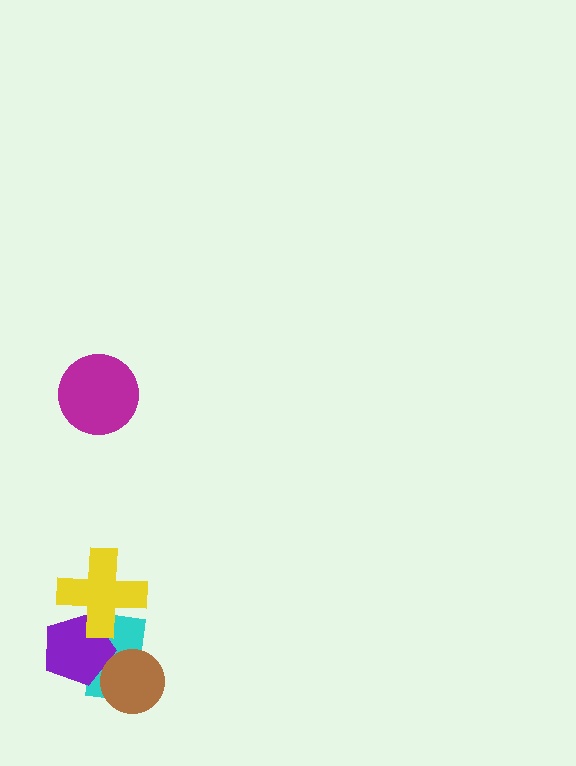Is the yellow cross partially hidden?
No, no other shape covers it.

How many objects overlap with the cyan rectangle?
3 objects overlap with the cyan rectangle.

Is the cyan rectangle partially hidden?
Yes, it is partially covered by another shape.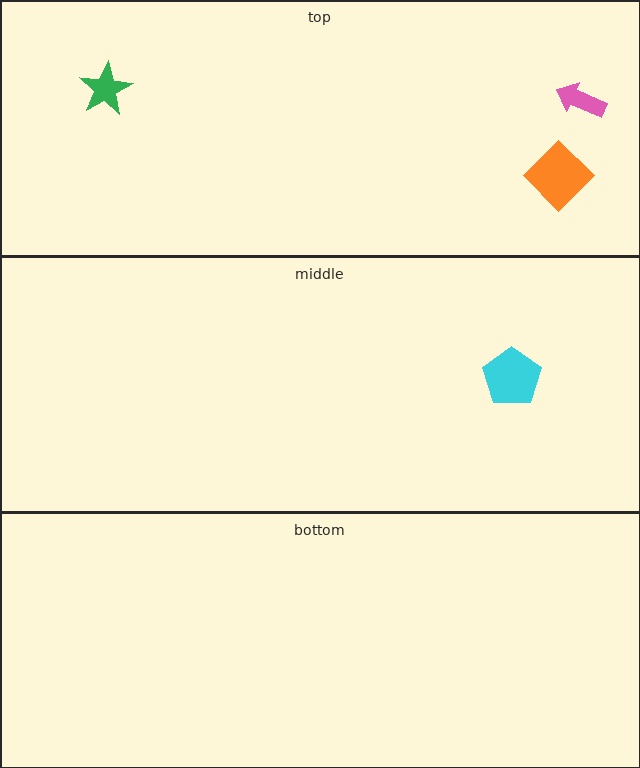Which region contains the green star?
The top region.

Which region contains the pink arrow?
The top region.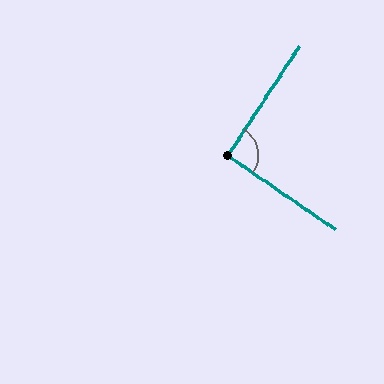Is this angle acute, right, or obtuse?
It is approximately a right angle.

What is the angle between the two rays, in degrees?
Approximately 91 degrees.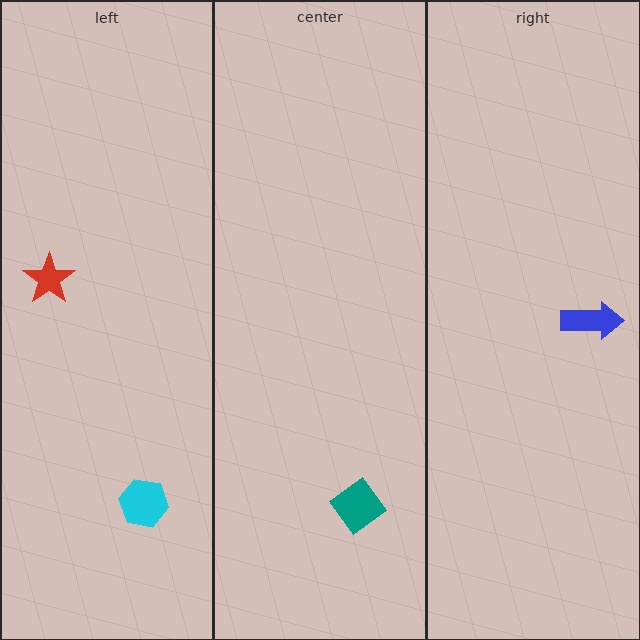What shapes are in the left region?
The cyan hexagon, the red star.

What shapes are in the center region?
The teal diamond.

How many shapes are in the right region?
1.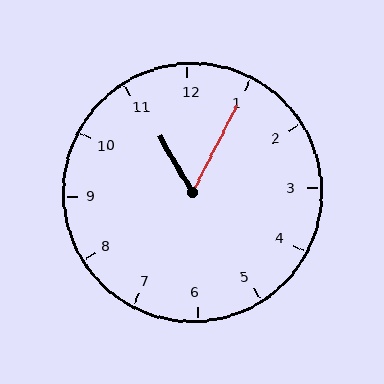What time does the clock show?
11:05.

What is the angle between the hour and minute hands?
Approximately 58 degrees.